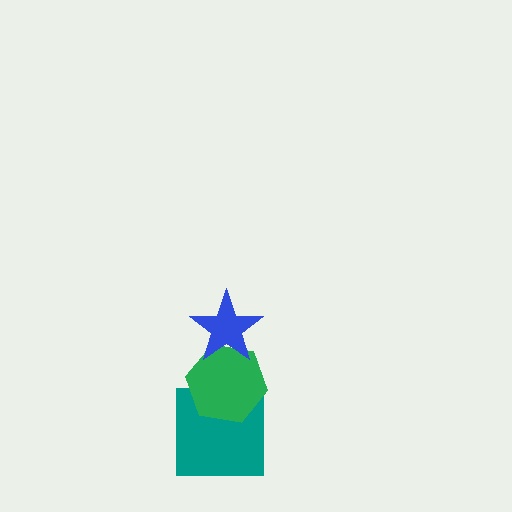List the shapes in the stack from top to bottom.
From top to bottom: the blue star, the green hexagon, the teal square.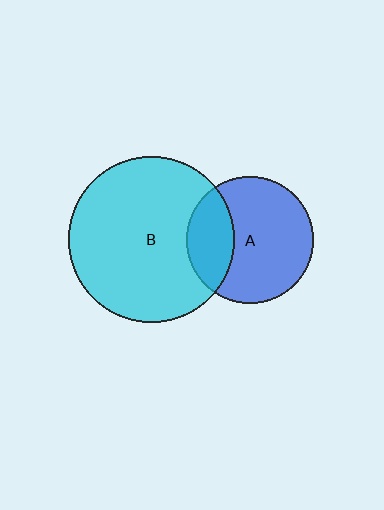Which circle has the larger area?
Circle B (cyan).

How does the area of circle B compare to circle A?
Approximately 1.7 times.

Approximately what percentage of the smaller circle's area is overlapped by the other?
Approximately 30%.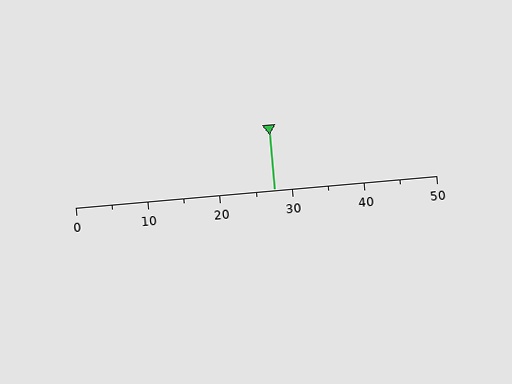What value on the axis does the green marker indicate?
The marker indicates approximately 27.5.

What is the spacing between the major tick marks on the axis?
The major ticks are spaced 10 apart.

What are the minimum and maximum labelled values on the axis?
The axis runs from 0 to 50.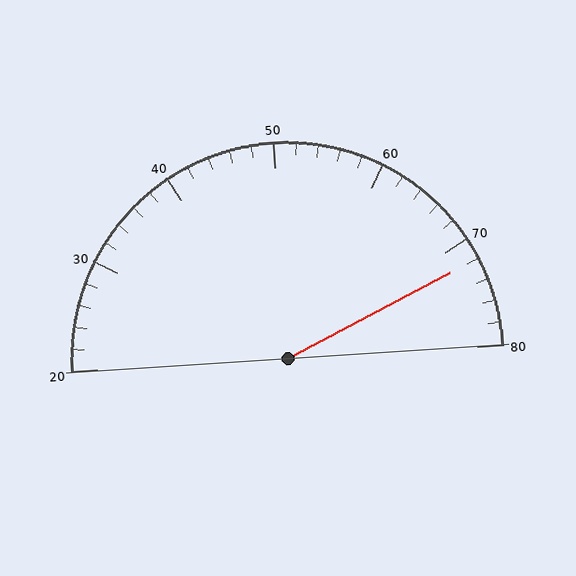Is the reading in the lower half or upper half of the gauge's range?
The reading is in the upper half of the range (20 to 80).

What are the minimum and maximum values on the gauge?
The gauge ranges from 20 to 80.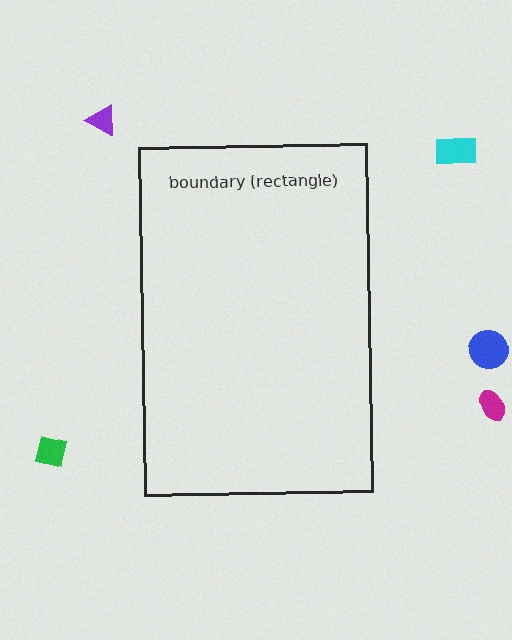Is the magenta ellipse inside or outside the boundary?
Outside.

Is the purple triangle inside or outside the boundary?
Outside.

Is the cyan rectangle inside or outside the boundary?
Outside.